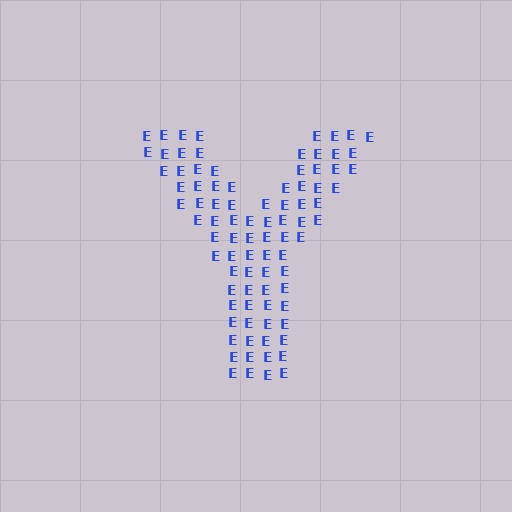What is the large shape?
The large shape is the letter Y.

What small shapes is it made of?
It is made of small letter E's.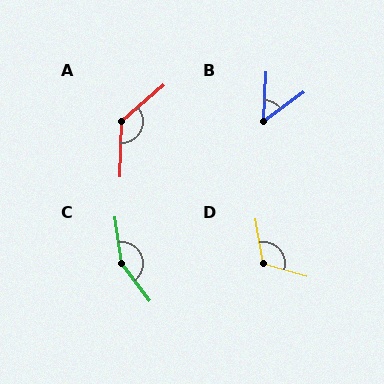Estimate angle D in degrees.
Approximately 117 degrees.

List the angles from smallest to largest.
B (51°), D (117°), A (132°), C (150°).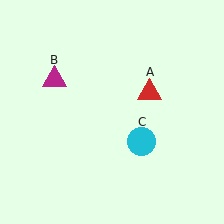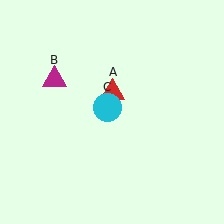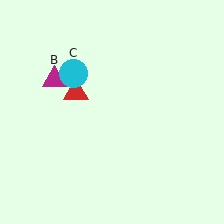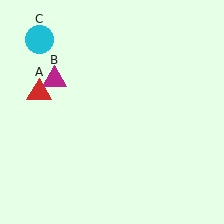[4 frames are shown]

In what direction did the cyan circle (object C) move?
The cyan circle (object C) moved up and to the left.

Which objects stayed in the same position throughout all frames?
Magenta triangle (object B) remained stationary.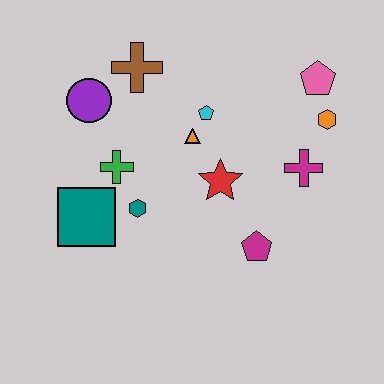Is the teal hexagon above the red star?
No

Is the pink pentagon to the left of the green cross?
No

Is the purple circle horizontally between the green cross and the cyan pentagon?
No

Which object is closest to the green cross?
The teal hexagon is closest to the green cross.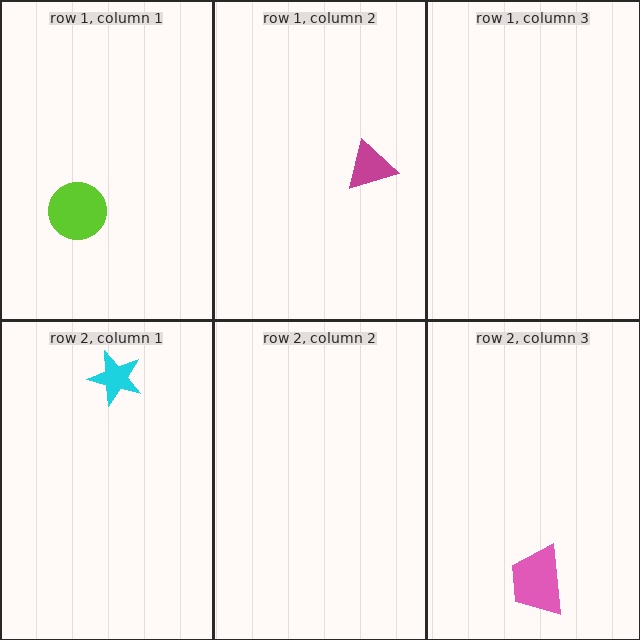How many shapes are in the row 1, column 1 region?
1.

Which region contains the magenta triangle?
The row 1, column 2 region.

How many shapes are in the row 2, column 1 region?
1.